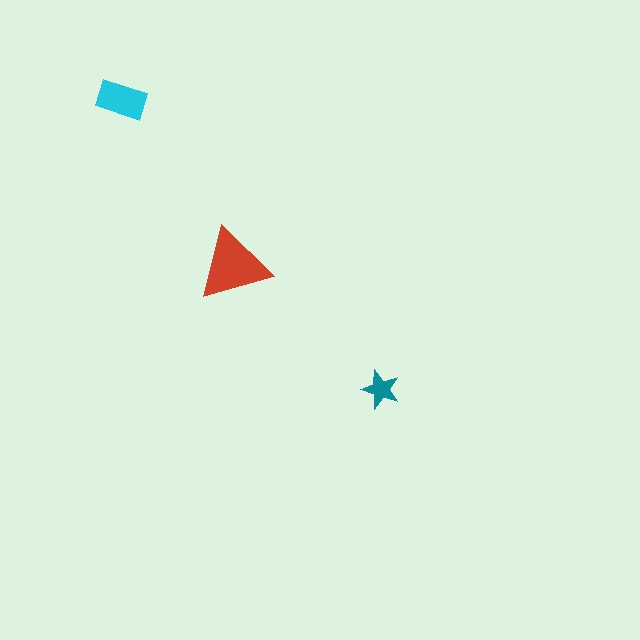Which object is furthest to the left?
The cyan rectangle is leftmost.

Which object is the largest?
The red triangle.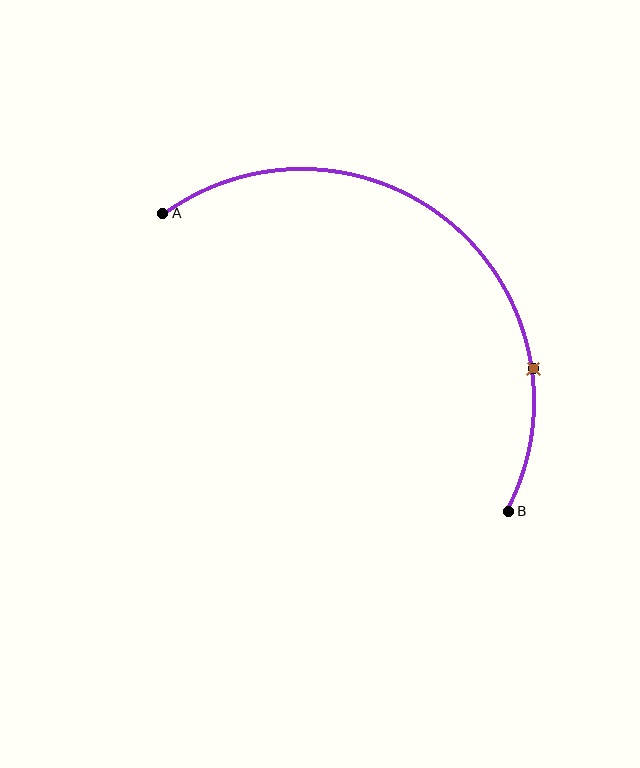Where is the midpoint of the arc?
The arc midpoint is the point on the curve farthest from the straight line joining A and B. It sits above and to the right of that line.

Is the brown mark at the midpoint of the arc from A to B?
No. The brown mark lies on the arc but is closer to endpoint B. The arc midpoint would be at the point on the curve equidistant along the arc from both A and B.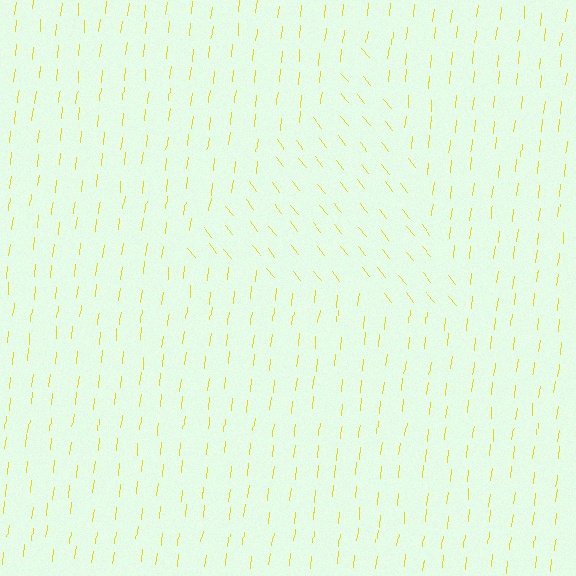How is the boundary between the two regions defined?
The boundary is defined purely by a change in line orientation (approximately 45 degrees difference). All lines are the same color and thickness.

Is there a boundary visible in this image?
Yes, there is a texture boundary formed by a change in line orientation.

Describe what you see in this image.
The image is filled with small yellow line segments. A triangle region in the image has lines oriented differently from the surrounding lines, creating a visible texture boundary.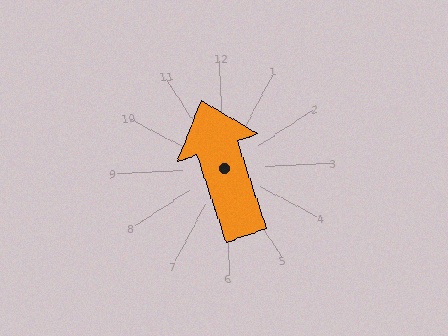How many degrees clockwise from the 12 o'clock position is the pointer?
Approximately 344 degrees.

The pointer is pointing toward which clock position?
Roughly 11 o'clock.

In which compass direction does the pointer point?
North.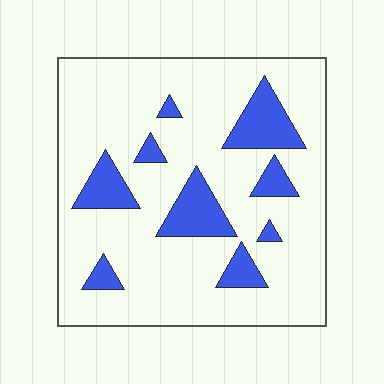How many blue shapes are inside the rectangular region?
9.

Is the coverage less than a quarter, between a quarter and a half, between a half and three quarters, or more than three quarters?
Less than a quarter.